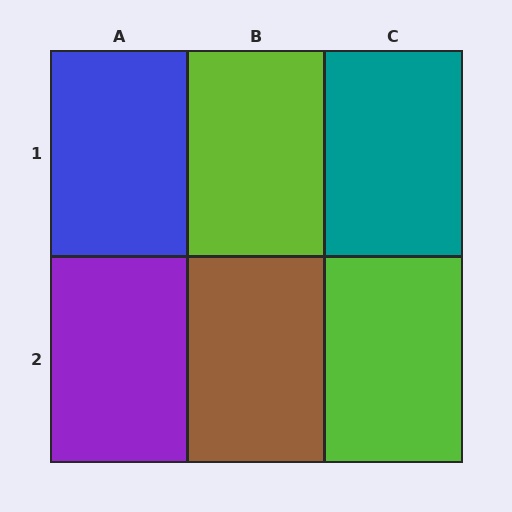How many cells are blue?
1 cell is blue.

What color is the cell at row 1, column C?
Teal.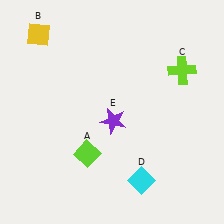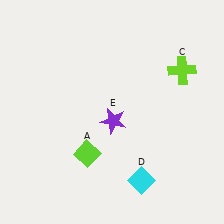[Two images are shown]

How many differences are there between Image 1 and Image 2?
There is 1 difference between the two images.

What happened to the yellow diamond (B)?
The yellow diamond (B) was removed in Image 2. It was in the top-left area of Image 1.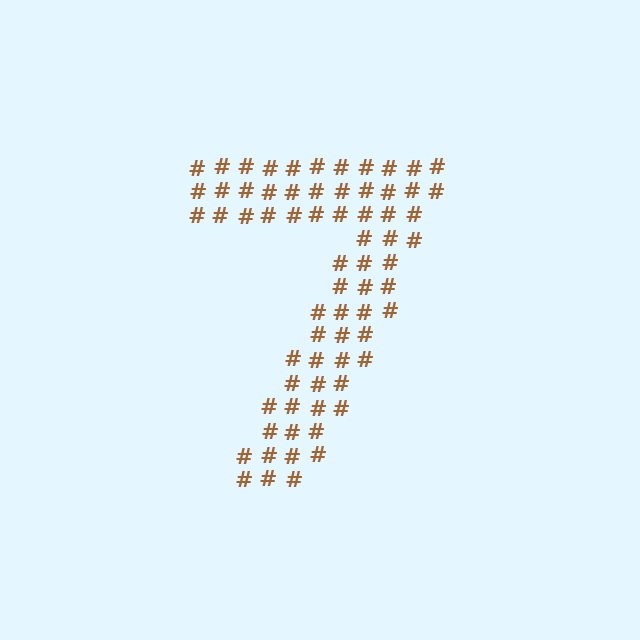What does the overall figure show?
The overall figure shows the digit 7.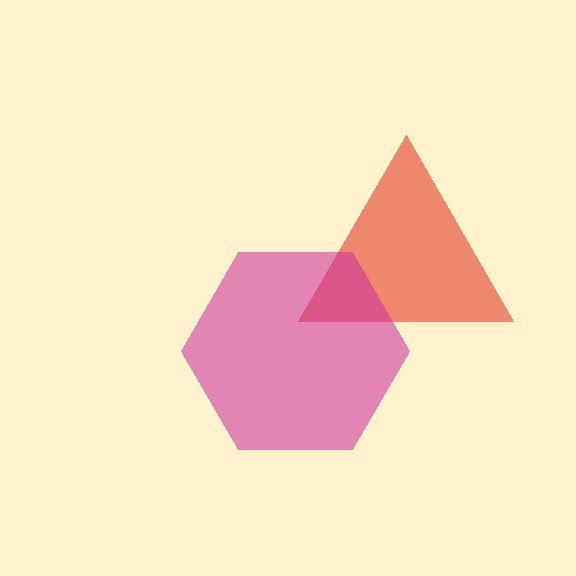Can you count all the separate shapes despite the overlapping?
Yes, there are 2 separate shapes.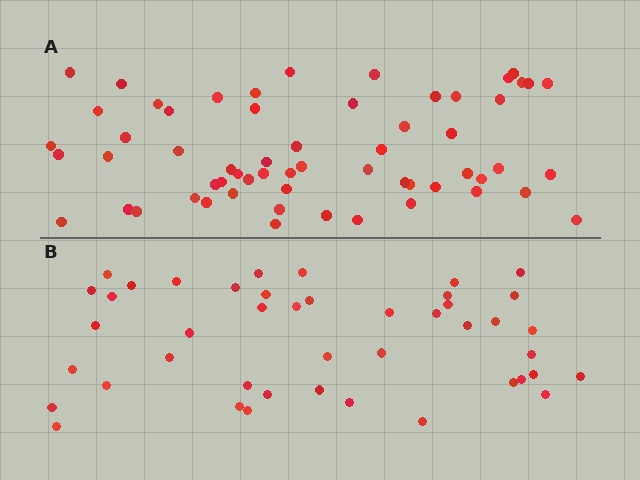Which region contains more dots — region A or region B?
Region A (the top region) has more dots.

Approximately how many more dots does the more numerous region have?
Region A has approximately 15 more dots than region B.